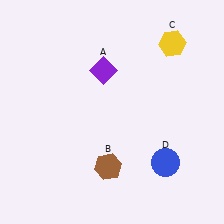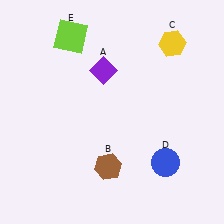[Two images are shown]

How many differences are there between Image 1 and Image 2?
There is 1 difference between the two images.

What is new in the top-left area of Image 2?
A lime square (E) was added in the top-left area of Image 2.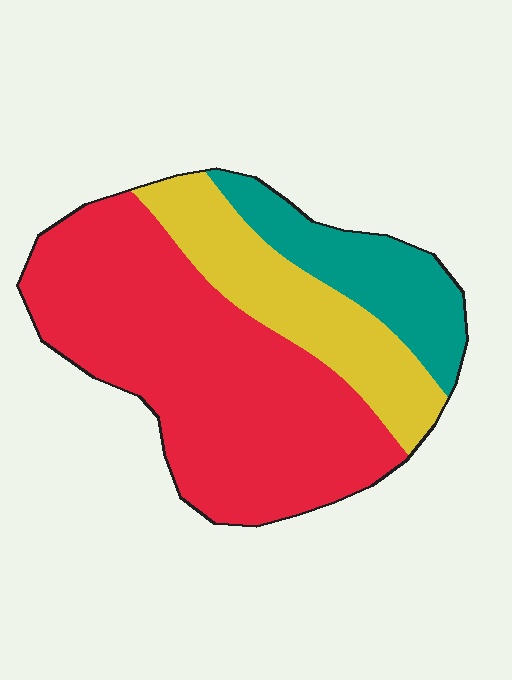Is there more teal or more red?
Red.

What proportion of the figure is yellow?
Yellow takes up about one quarter (1/4) of the figure.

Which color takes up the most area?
Red, at roughly 60%.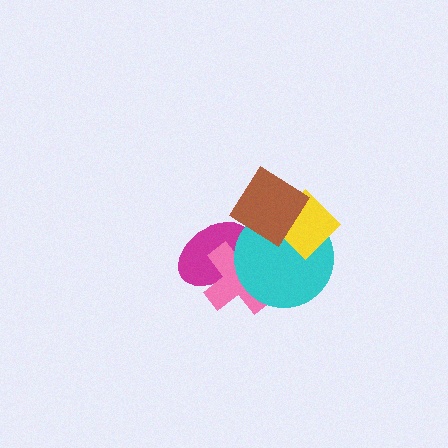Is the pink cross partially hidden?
Yes, it is partially covered by another shape.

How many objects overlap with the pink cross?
2 objects overlap with the pink cross.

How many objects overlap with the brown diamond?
3 objects overlap with the brown diamond.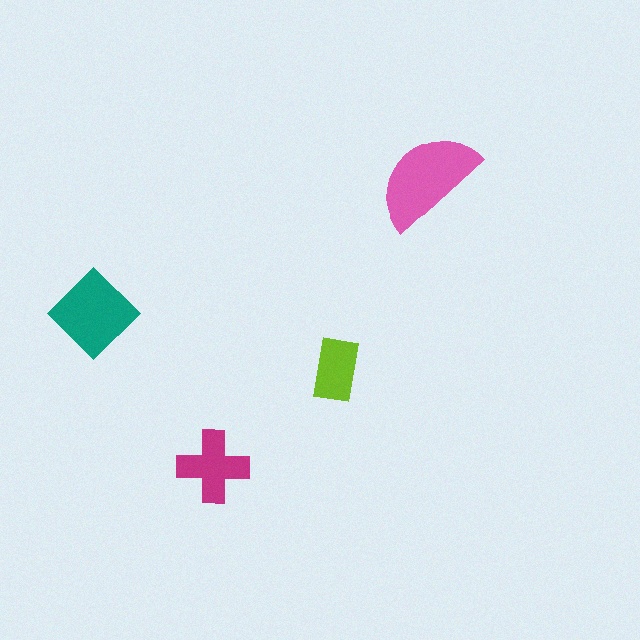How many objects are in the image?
There are 4 objects in the image.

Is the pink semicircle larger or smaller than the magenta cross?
Larger.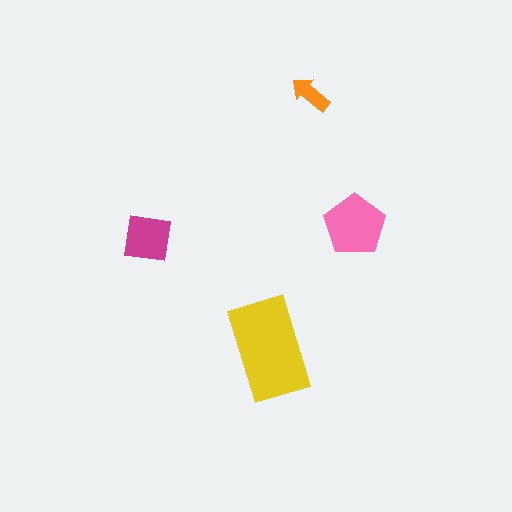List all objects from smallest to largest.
The orange arrow, the magenta square, the pink pentagon, the yellow rectangle.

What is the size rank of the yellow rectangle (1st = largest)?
1st.